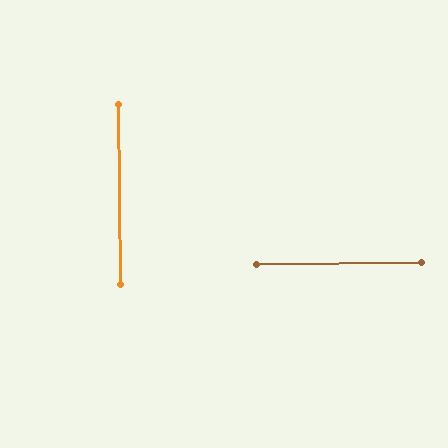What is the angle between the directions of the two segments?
Approximately 90 degrees.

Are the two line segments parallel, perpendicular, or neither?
Perpendicular — they meet at approximately 90°.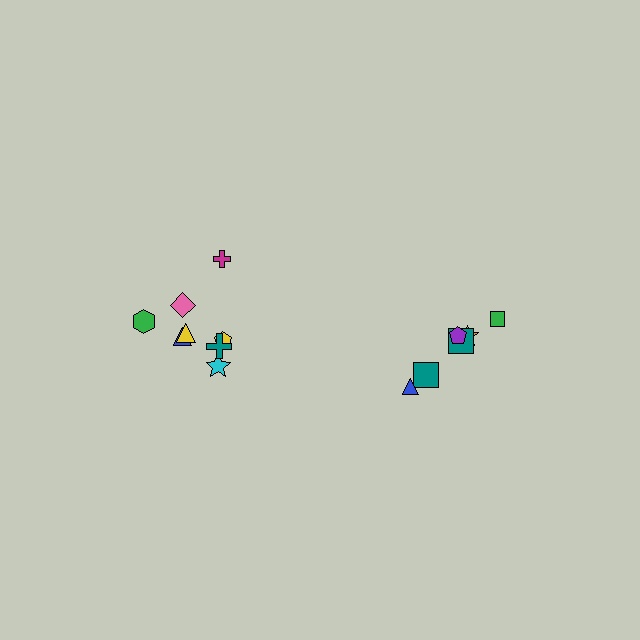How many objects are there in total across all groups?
There are 14 objects.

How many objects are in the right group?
There are 6 objects.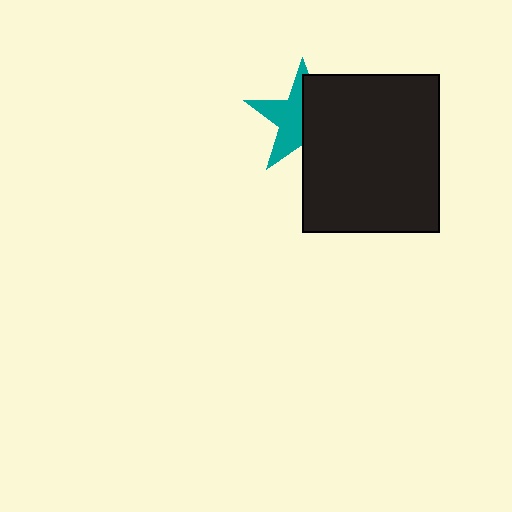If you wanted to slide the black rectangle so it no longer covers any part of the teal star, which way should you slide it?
Slide it right — that is the most direct way to separate the two shapes.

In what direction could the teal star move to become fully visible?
The teal star could move left. That would shift it out from behind the black rectangle entirely.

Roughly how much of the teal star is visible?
About half of it is visible (roughly 49%).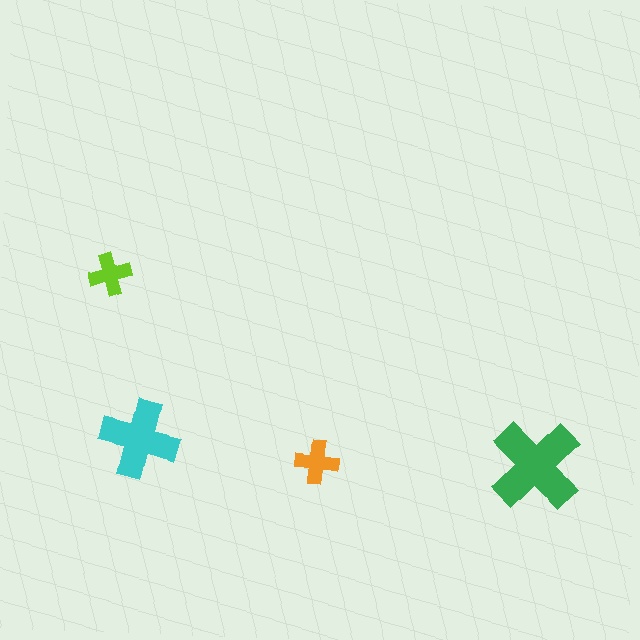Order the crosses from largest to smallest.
the green one, the cyan one, the orange one, the lime one.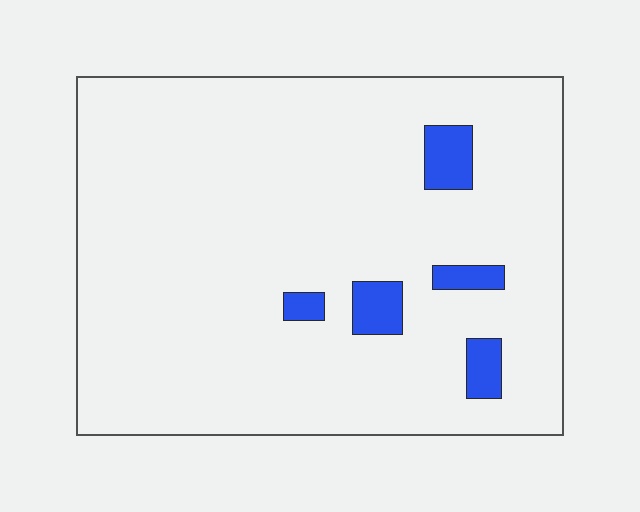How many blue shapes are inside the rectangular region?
5.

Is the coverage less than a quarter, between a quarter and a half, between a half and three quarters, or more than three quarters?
Less than a quarter.